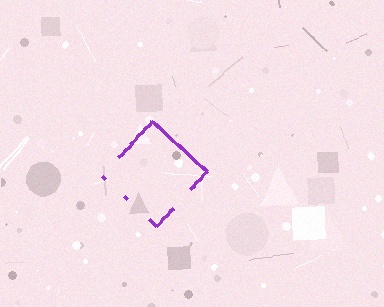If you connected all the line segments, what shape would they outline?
They would outline a diamond.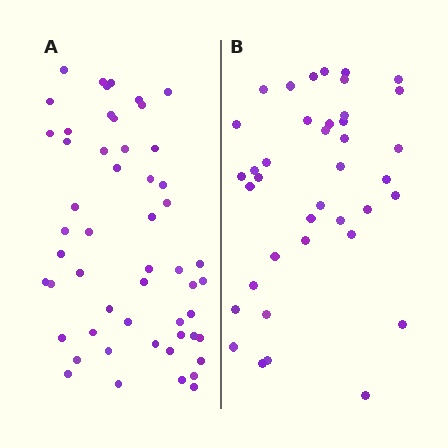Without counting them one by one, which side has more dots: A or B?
Region A (the left region) has more dots.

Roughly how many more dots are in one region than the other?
Region A has approximately 15 more dots than region B.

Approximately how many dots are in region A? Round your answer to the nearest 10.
About 50 dots. (The exact count is 53, which rounds to 50.)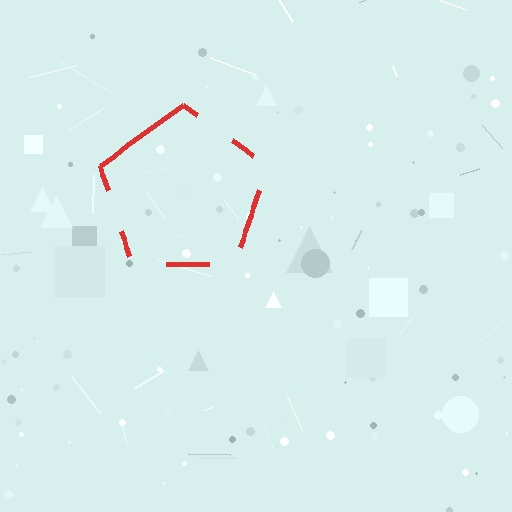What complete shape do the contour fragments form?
The contour fragments form a pentagon.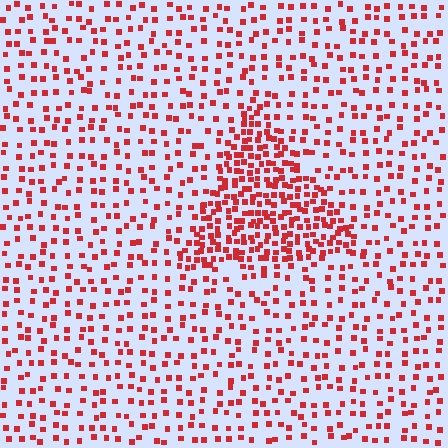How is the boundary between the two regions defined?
The boundary is defined by a change in element density (approximately 2.4x ratio). All elements are the same color, size, and shape.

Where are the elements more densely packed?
The elements are more densely packed inside the triangle boundary.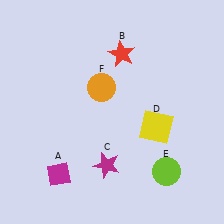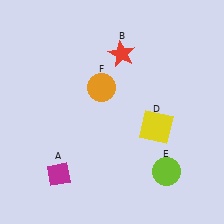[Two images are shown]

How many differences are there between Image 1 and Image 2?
There is 1 difference between the two images.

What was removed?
The magenta star (C) was removed in Image 2.